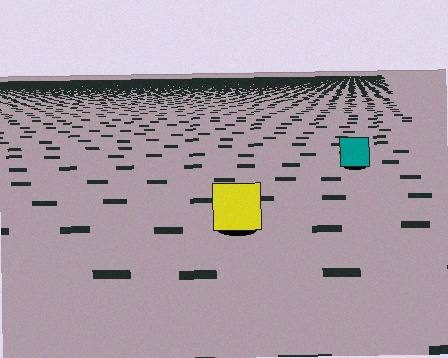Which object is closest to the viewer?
The yellow square is closest. The texture marks near it are larger and more spread out.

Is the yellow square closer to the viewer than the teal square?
Yes. The yellow square is closer — you can tell from the texture gradient: the ground texture is coarser near it.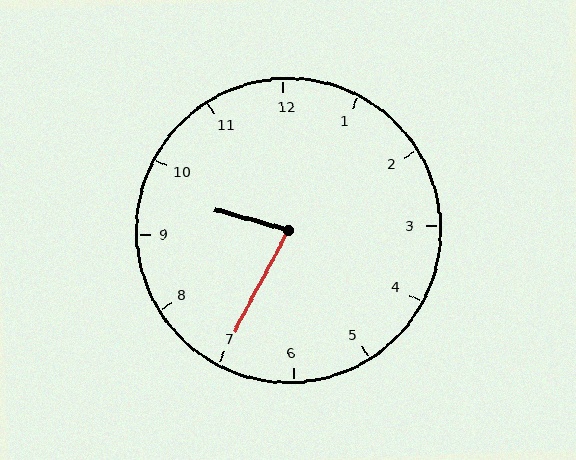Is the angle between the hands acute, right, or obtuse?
It is acute.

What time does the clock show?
9:35.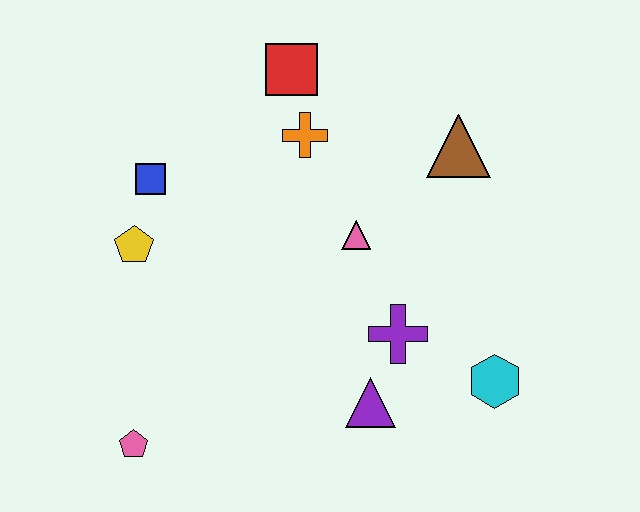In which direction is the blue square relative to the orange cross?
The blue square is to the left of the orange cross.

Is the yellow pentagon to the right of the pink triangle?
No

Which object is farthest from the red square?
The pink pentagon is farthest from the red square.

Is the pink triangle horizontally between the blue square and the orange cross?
No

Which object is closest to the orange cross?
The red square is closest to the orange cross.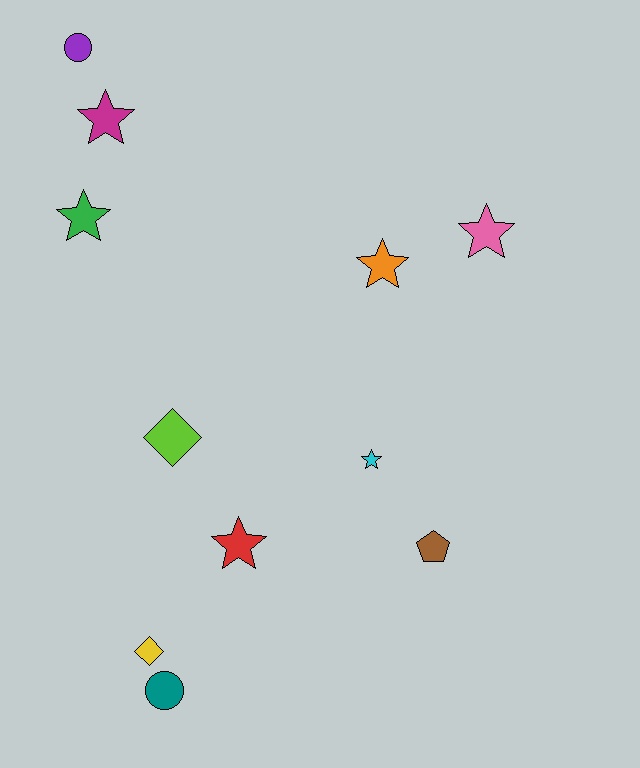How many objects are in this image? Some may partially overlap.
There are 11 objects.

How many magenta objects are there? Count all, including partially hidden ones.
There is 1 magenta object.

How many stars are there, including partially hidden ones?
There are 6 stars.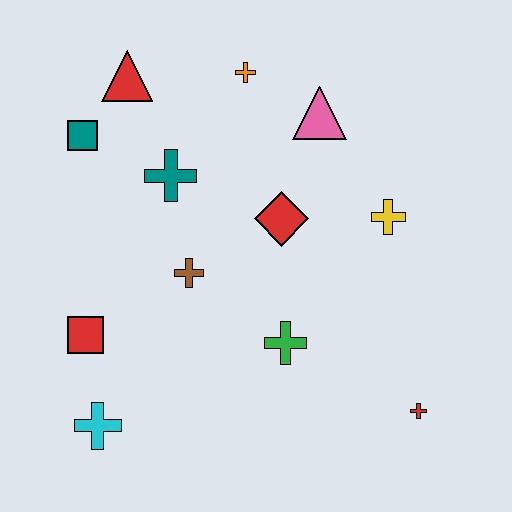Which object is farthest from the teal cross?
The red cross is farthest from the teal cross.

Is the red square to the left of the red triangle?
Yes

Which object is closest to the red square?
The cyan cross is closest to the red square.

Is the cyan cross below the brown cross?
Yes